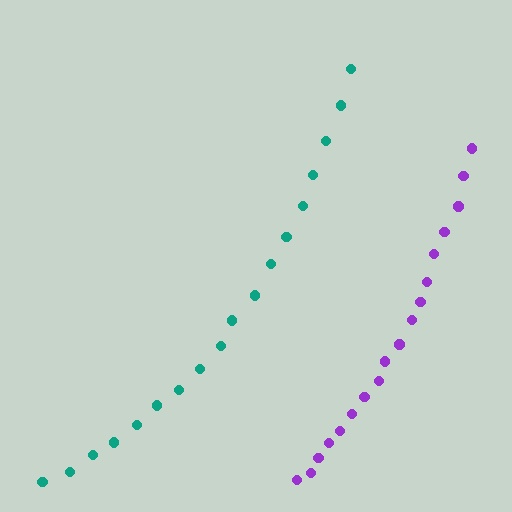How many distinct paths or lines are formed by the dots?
There are 2 distinct paths.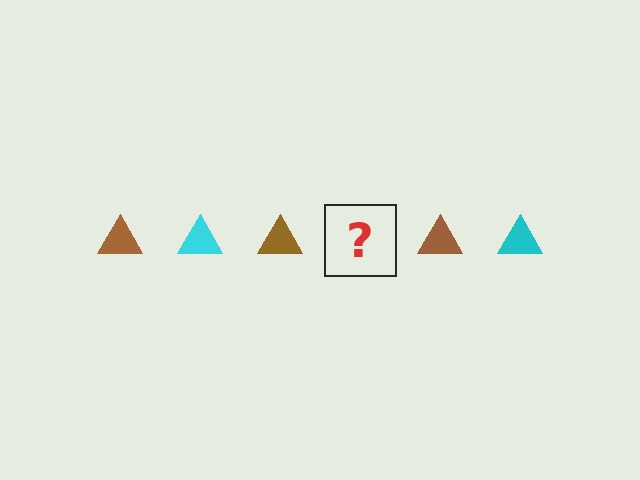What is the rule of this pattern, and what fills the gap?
The rule is that the pattern cycles through brown, cyan triangles. The gap should be filled with a cyan triangle.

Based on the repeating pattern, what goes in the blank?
The blank should be a cyan triangle.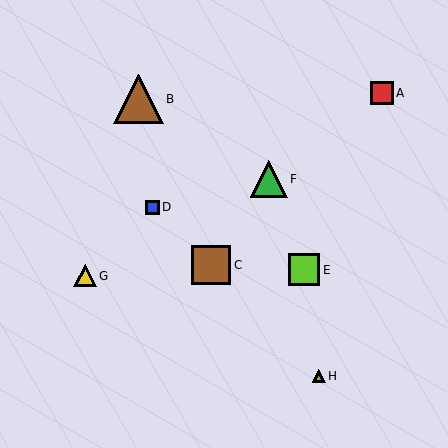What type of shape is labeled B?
Shape B is a brown triangle.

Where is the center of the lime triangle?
The center of the lime triangle is at (319, 376).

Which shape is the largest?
The brown triangle (labeled B) is the largest.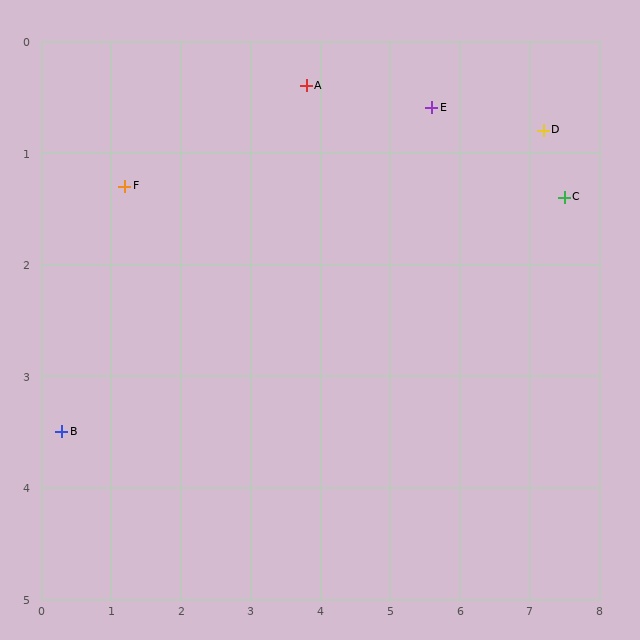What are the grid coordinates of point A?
Point A is at approximately (3.8, 0.4).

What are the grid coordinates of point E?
Point E is at approximately (5.6, 0.6).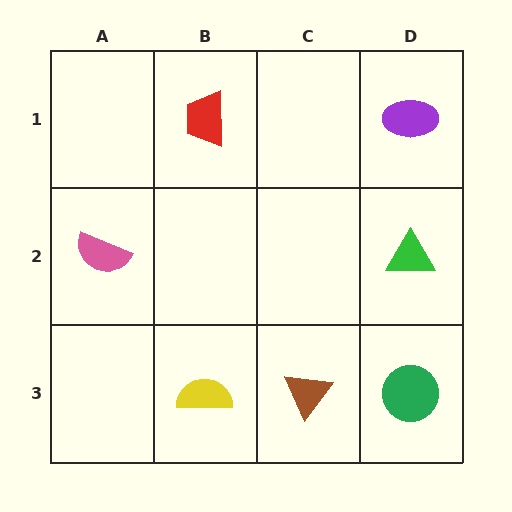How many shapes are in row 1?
2 shapes.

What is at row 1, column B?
A red trapezoid.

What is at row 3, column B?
A yellow semicircle.